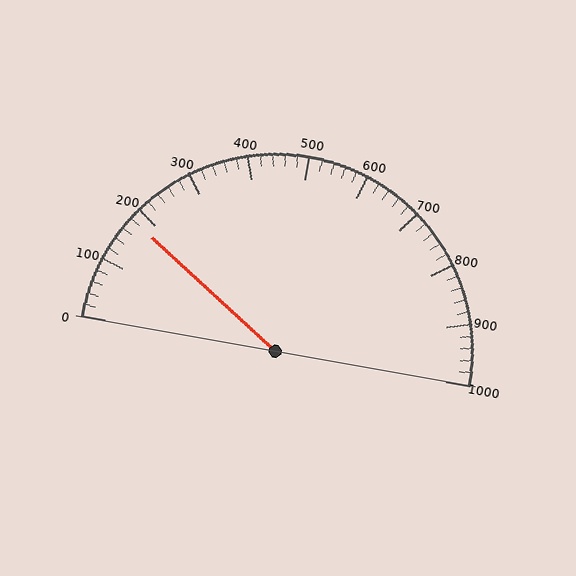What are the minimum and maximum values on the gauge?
The gauge ranges from 0 to 1000.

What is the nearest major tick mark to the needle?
The nearest major tick mark is 200.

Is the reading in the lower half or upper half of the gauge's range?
The reading is in the lower half of the range (0 to 1000).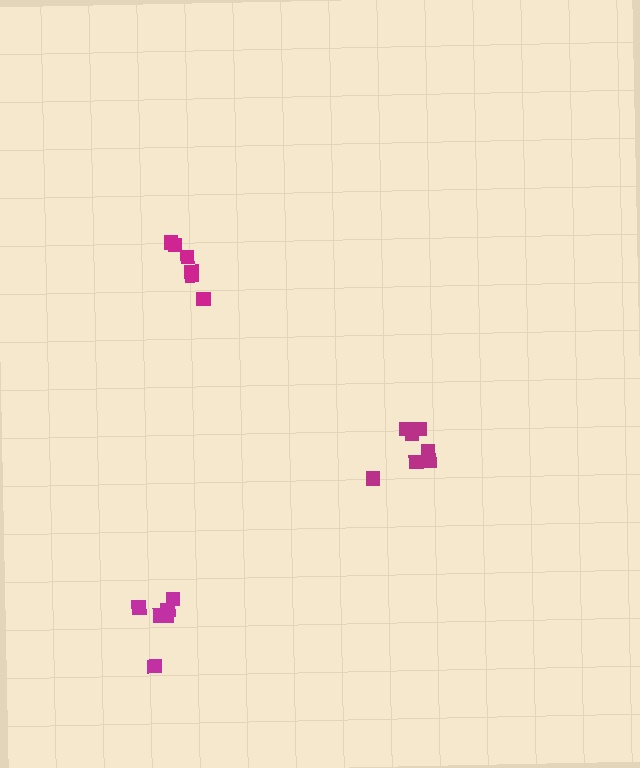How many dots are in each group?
Group 1: 6 dots, Group 2: 7 dots, Group 3: 6 dots (19 total).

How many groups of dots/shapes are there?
There are 3 groups.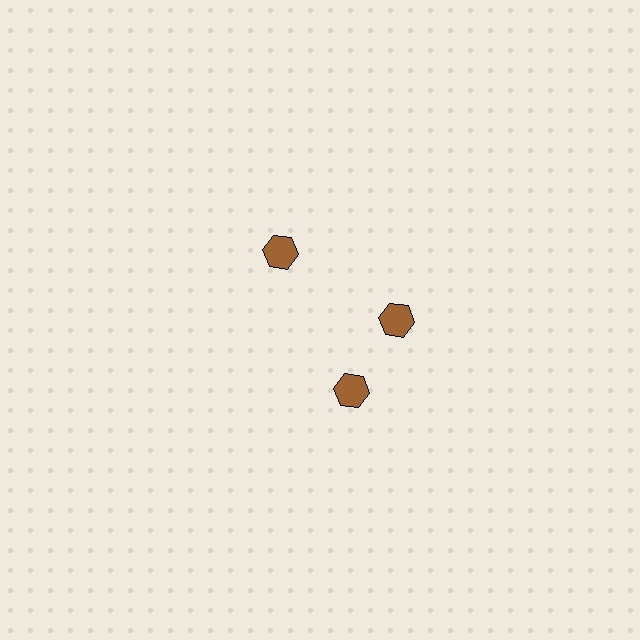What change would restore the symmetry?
The symmetry would be restored by rotating it back into even spacing with its neighbors so that all 3 hexagons sit at equal angles and equal distance from the center.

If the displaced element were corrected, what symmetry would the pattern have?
It would have 3-fold rotational symmetry — the pattern would map onto itself every 120 degrees.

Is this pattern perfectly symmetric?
No. The 3 brown hexagons are arranged in a ring, but one element near the 7 o'clock position is rotated out of alignment along the ring, breaking the 3-fold rotational symmetry.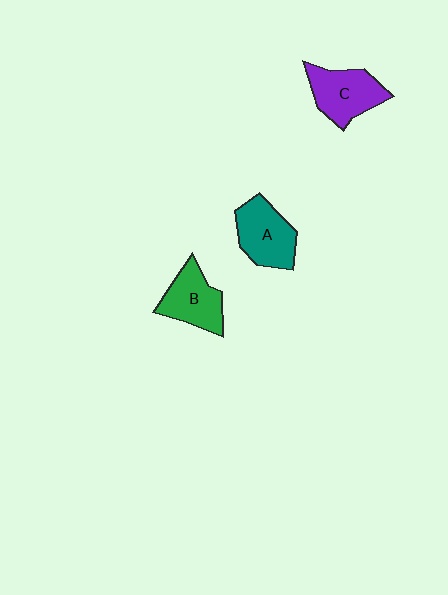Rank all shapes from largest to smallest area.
From largest to smallest: C (purple), A (teal), B (green).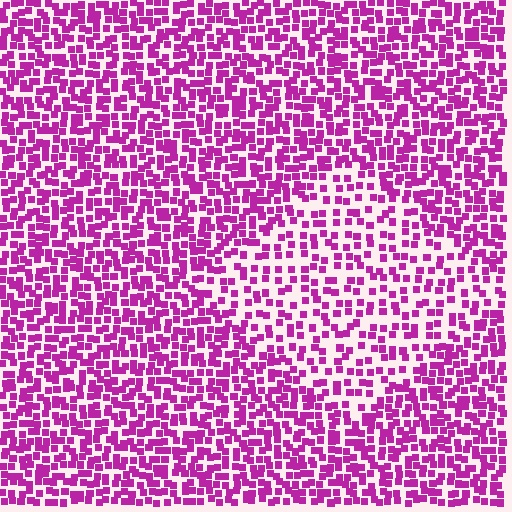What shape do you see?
I see a diamond.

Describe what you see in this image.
The image contains small magenta elements arranged at two different densities. A diamond-shaped region is visible where the elements are less densely packed than the surrounding area.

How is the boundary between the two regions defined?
The boundary is defined by a change in element density (approximately 1.8x ratio). All elements are the same color, size, and shape.